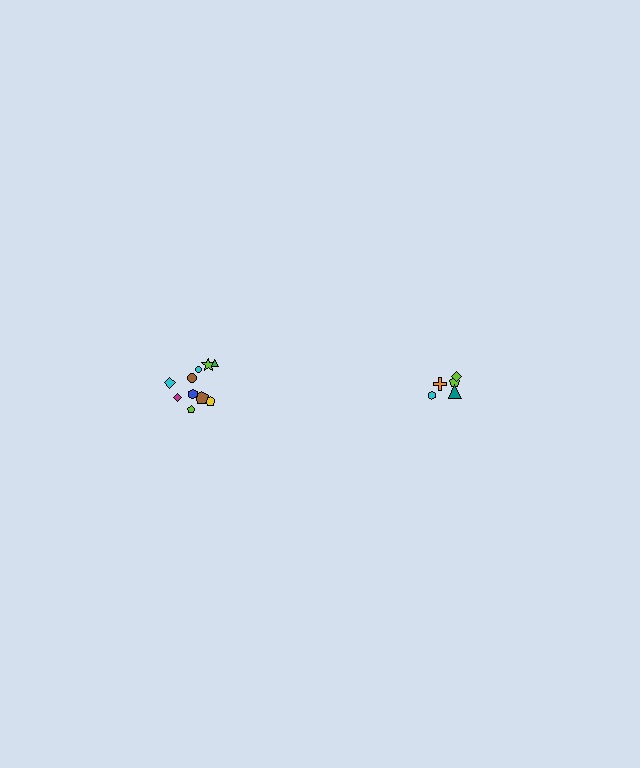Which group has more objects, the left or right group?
The left group.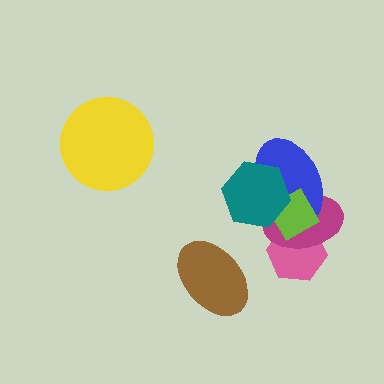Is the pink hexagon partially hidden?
Yes, it is partially covered by another shape.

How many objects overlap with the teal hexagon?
3 objects overlap with the teal hexagon.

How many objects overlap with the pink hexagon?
2 objects overlap with the pink hexagon.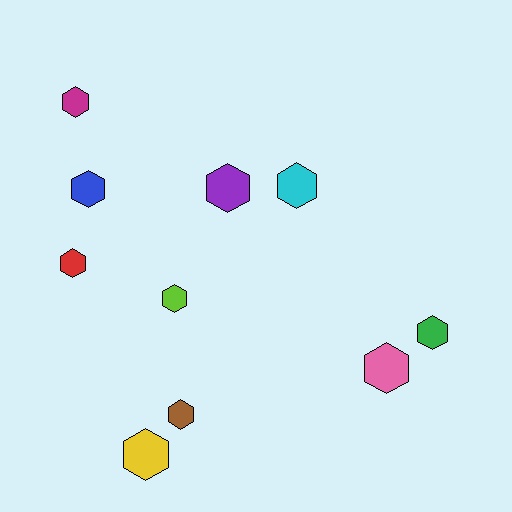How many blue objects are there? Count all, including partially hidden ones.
There is 1 blue object.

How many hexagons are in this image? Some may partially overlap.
There are 10 hexagons.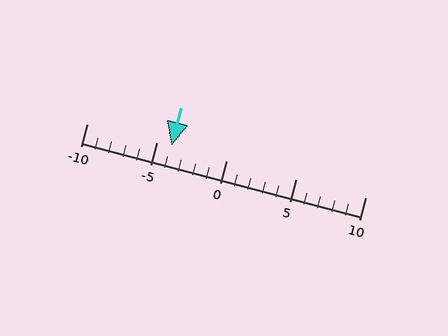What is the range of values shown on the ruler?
The ruler shows values from -10 to 10.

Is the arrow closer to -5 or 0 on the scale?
The arrow is closer to -5.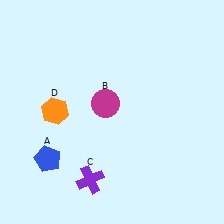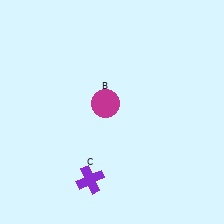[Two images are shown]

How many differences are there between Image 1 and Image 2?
There are 2 differences between the two images.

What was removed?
The blue pentagon (A), the orange hexagon (D) were removed in Image 2.